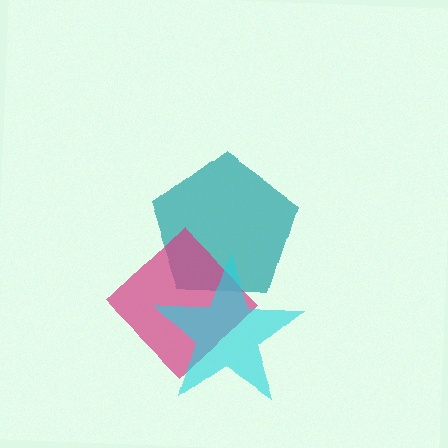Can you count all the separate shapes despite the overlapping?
Yes, there are 3 separate shapes.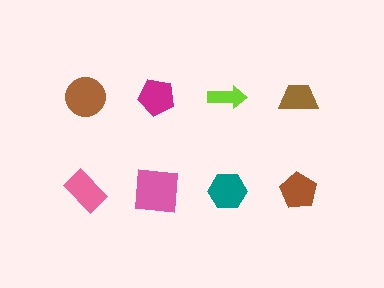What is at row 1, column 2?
A magenta pentagon.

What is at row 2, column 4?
A brown pentagon.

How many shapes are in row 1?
4 shapes.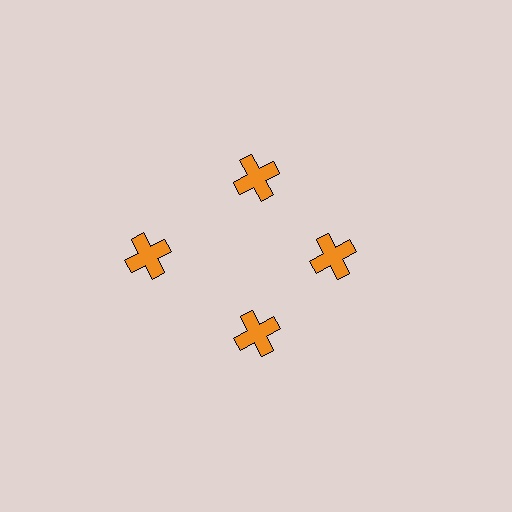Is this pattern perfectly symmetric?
No. The 4 orange crosses are arranged in a ring, but one element near the 9 o'clock position is pushed outward from the center, breaking the 4-fold rotational symmetry.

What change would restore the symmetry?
The symmetry would be restored by moving it inward, back onto the ring so that all 4 crosses sit at equal angles and equal distance from the center.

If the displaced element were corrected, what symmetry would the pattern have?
It would have 4-fold rotational symmetry — the pattern would map onto itself every 90 degrees.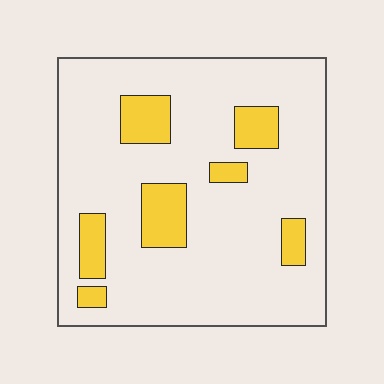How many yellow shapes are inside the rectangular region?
7.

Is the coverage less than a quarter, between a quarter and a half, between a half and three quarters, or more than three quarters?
Less than a quarter.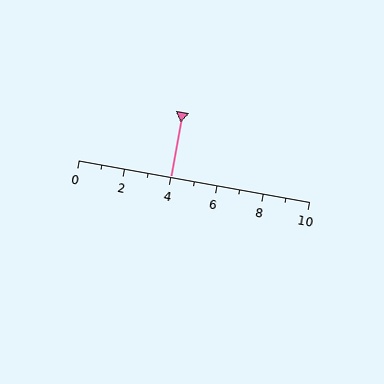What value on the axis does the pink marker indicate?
The marker indicates approximately 4.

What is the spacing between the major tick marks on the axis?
The major ticks are spaced 2 apart.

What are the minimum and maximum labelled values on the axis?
The axis runs from 0 to 10.